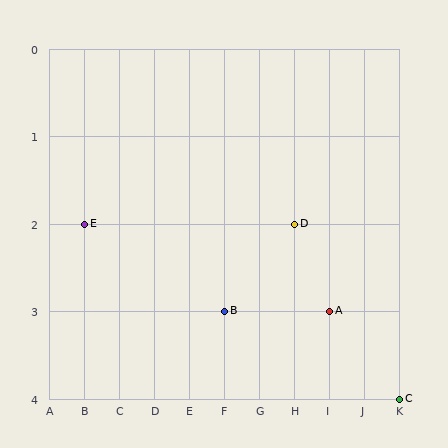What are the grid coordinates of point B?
Point B is at grid coordinates (F, 3).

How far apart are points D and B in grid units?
Points D and B are 2 columns and 1 row apart (about 2.2 grid units diagonally).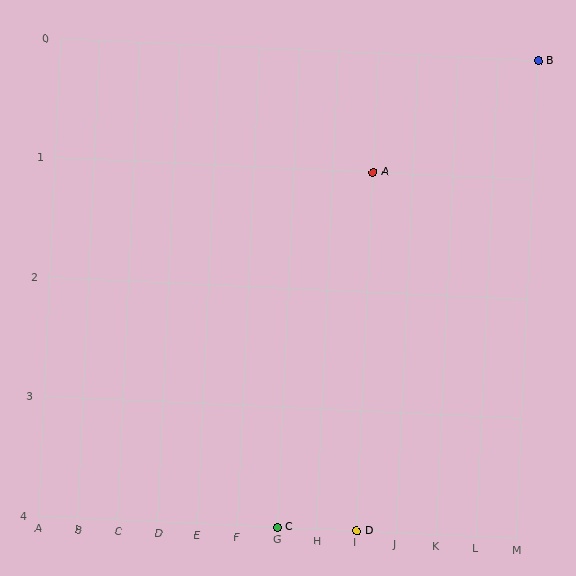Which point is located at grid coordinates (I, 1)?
Point A is at (I, 1).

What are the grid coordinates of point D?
Point D is at grid coordinates (I, 4).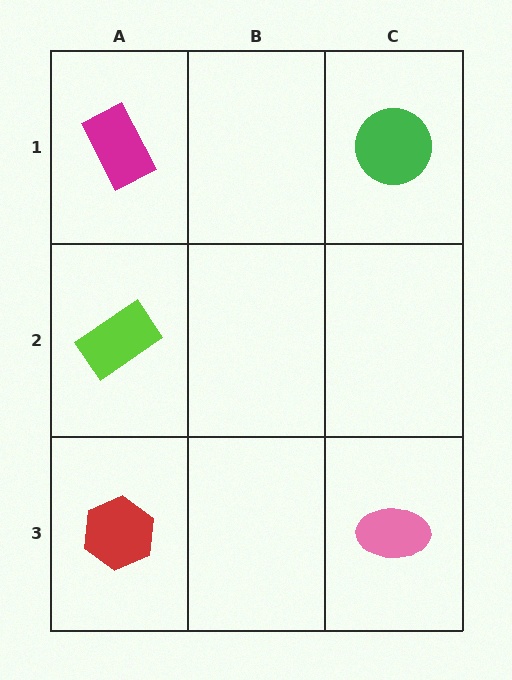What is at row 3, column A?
A red hexagon.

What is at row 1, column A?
A magenta rectangle.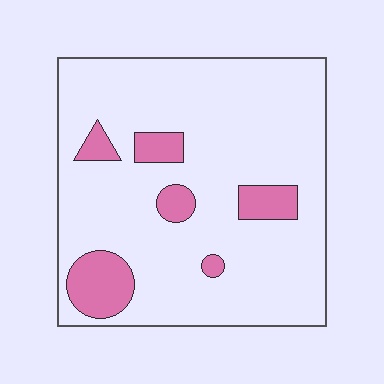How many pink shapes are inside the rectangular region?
6.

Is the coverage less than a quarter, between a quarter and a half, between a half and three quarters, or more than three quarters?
Less than a quarter.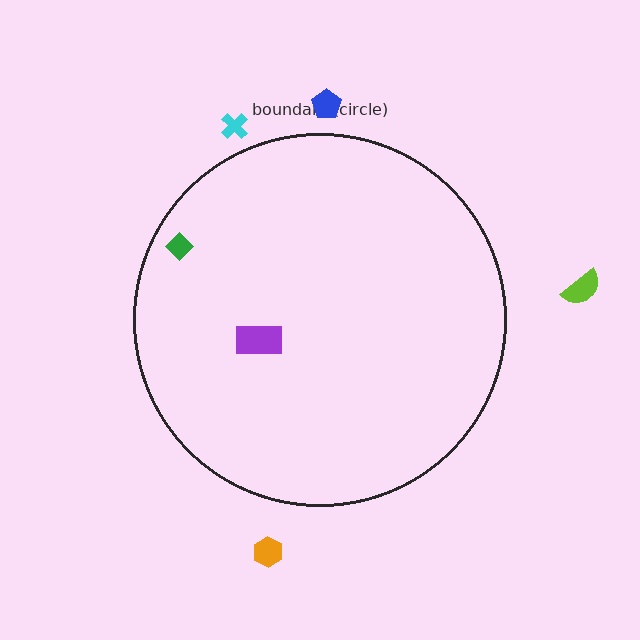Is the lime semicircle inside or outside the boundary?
Outside.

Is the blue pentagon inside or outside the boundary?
Outside.